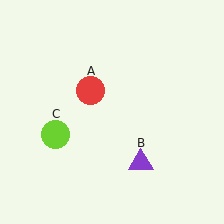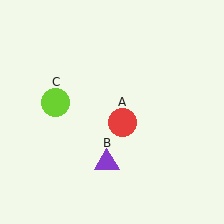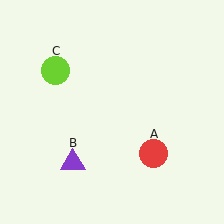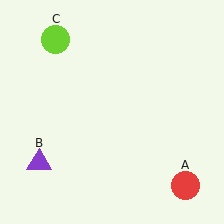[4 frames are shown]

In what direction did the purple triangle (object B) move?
The purple triangle (object B) moved left.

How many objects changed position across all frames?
3 objects changed position: red circle (object A), purple triangle (object B), lime circle (object C).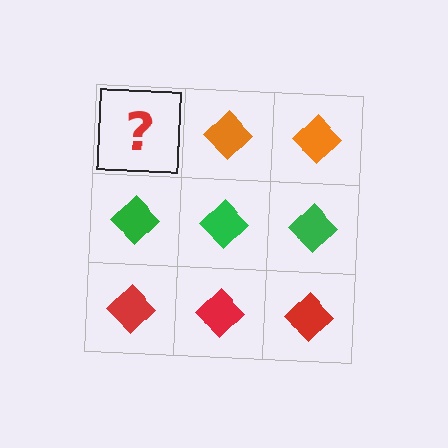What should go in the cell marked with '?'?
The missing cell should contain an orange diamond.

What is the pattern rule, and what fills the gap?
The rule is that each row has a consistent color. The gap should be filled with an orange diamond.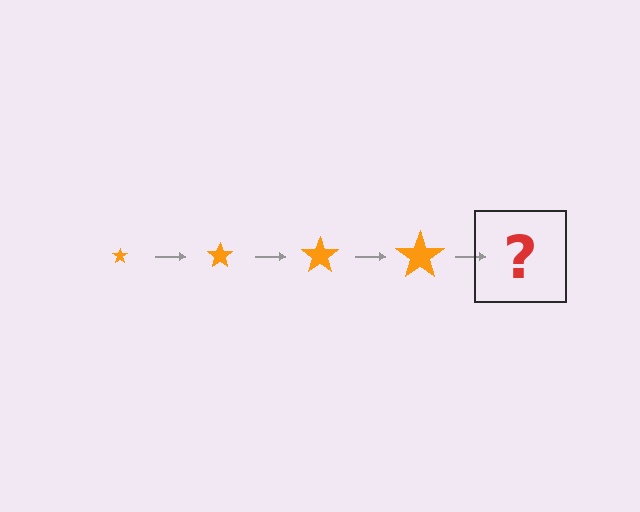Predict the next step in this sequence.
The next step is an orange star, larger than the previous one.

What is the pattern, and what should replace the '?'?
The pattern is that the star gets progressively larger each step. The '?' should be an orange star, larger than the previous one.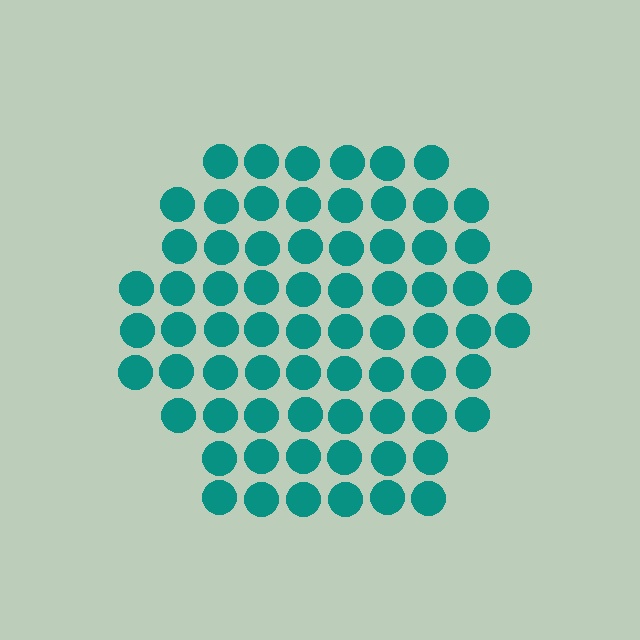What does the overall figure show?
The overall figure shows a hexagon.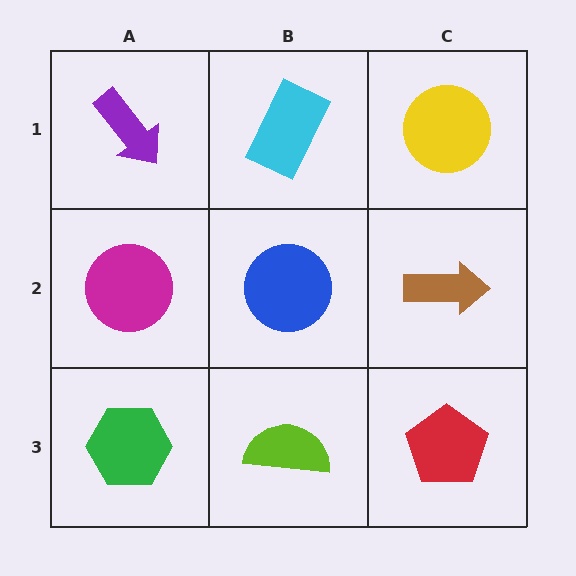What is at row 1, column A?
A purple arrow.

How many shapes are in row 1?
3 shapes.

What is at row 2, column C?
A brown arrow.